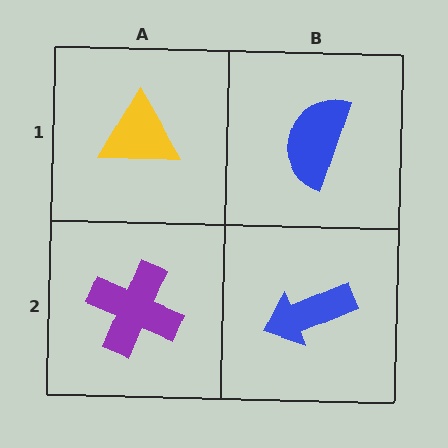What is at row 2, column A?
A purple cross.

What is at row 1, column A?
A yellow triangle.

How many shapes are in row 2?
2 shapes.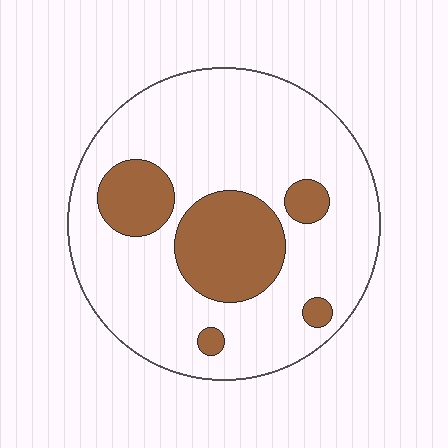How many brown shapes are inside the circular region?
5.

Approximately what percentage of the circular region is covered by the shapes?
Approximately 25%.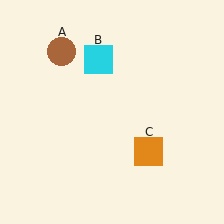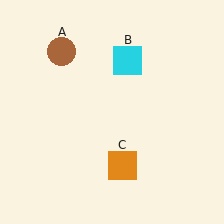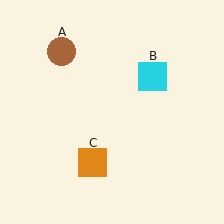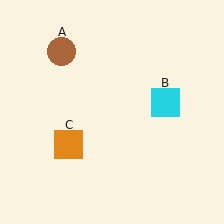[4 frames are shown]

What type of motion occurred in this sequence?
The cyan square (object B), orange square (object C) rotated clockwise around the center of the scene.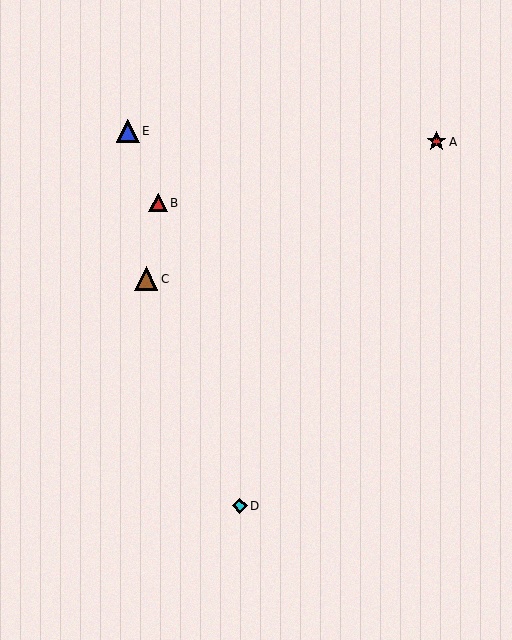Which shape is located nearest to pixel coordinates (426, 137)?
The red star (labeled A) at (436, 141) is nearest to that location.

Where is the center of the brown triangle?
The center of the brown triangle is at (146, 279).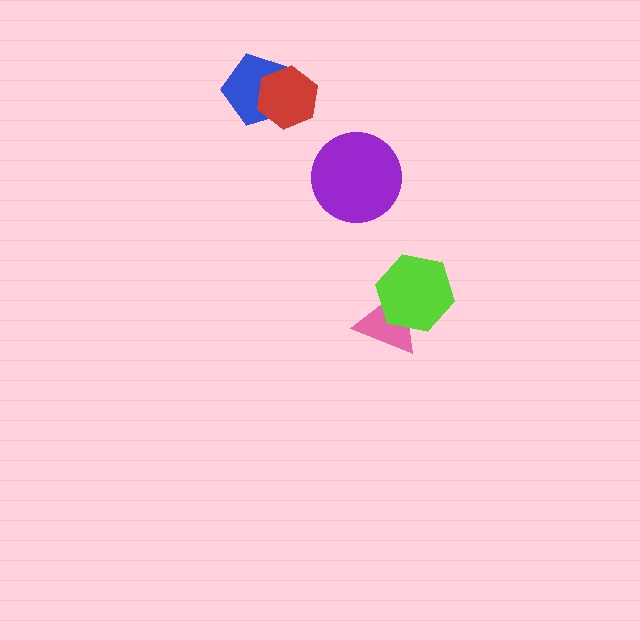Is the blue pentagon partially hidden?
Yes, it is partially covered by another shape.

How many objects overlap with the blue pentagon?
1 object overlaps with the blue pentagon.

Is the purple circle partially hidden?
No, no other shape covers it.